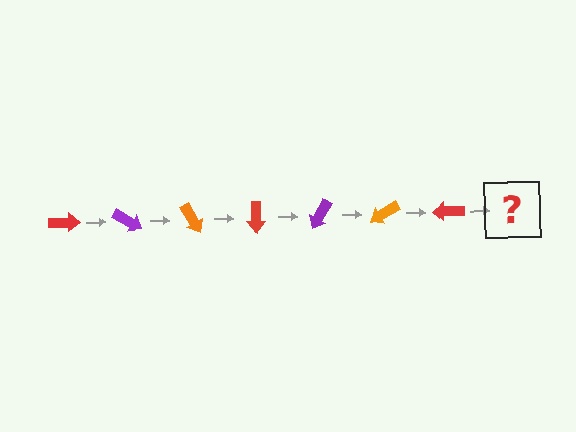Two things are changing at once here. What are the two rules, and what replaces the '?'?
The two rules are that it rotates 30 degrees each step and the color cycles through red, purple, and orange. The '?' should be a purple arrow, rotated 210 degrees from the start.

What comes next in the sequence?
The next element should be a purple arrow, rotated 210 degrees from the start.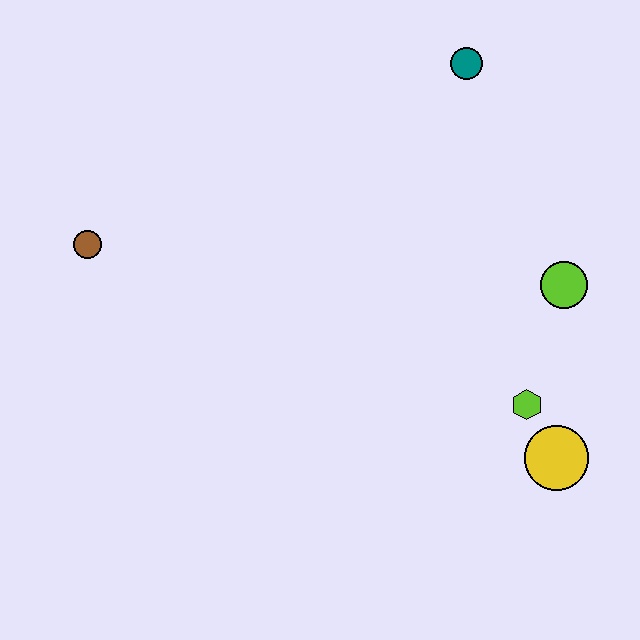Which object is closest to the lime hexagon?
The yellow circle is closest to the lime hexagon.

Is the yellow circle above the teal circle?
No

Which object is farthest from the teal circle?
The brown circle is farthest from the teal circle.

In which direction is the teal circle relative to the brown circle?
The teal circle is to the right of the brown circle.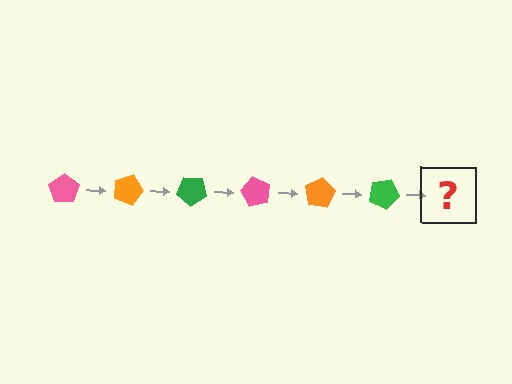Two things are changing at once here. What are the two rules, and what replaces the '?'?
The two rules are that it rotates 20 degrees each step and the color cycles through pink, orange, and green. The '?' should be a pink pentagon, rotated 120 degrees from the start.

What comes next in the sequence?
The next element should be a pink pentagon, rotated 120 degrees from the start.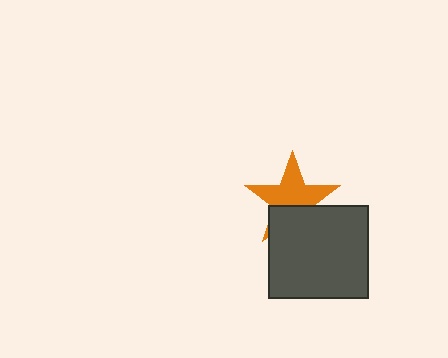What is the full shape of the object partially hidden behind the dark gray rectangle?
The partially hidden object is an orange star.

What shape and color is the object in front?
The object in front is a dark gray rectangle.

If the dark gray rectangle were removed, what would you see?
You would see the complete orange star.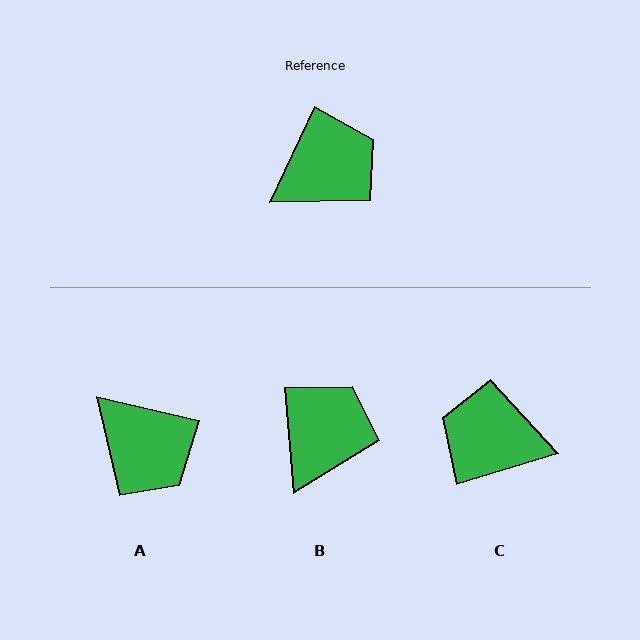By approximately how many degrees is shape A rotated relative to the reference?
Approximately 78 degrees clockwise.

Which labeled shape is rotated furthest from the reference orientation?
C, about 132 degrees away.